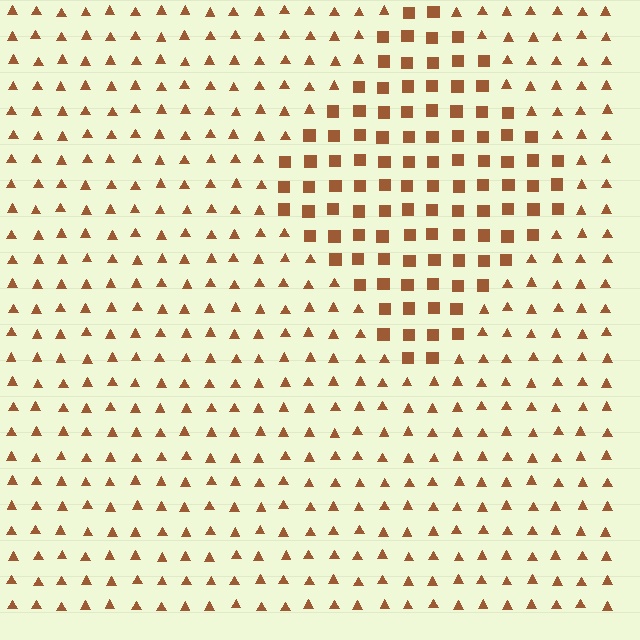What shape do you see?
I see a diamond.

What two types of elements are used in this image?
The image uses squares inside the diamond region and triangles outside it.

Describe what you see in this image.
The image is filled with small brown elements arranged in a uniform grid. A diamond-shaped region contains squares, while the surrounding area contains triangles. The boundary is defined purely by the change in element shape.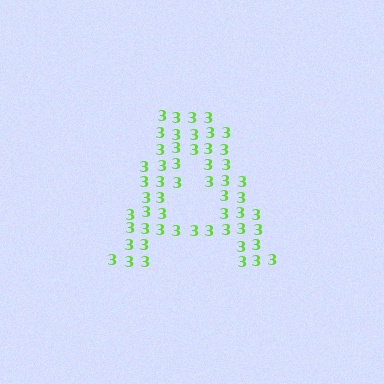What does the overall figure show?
The overall figure shows the letter A.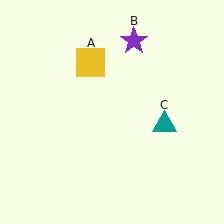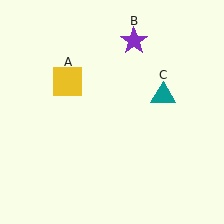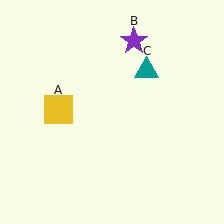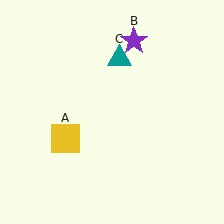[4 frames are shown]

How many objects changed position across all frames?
2 objects changed position: yellow square (object A), teal triangle (object C).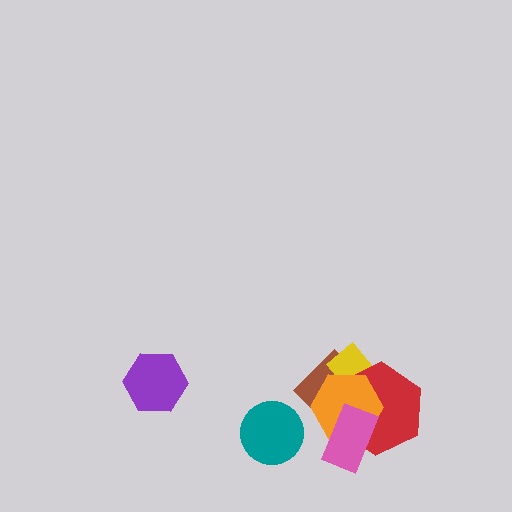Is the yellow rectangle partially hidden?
Yes, it is partially covered by another shape.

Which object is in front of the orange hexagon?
The pink rectangle is in front of the orange hexagon.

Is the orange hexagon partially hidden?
Yes, it is partially covered by another shape.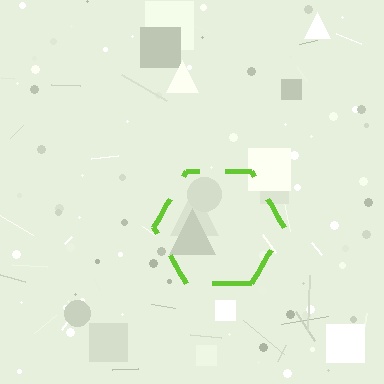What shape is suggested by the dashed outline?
The dashed outline suggests a hexagon.